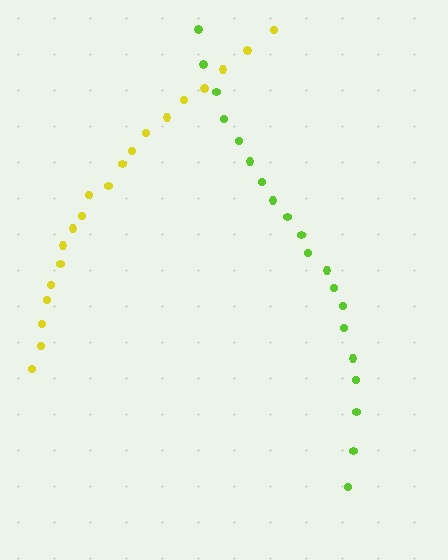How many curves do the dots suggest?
There are 2 distinct paths.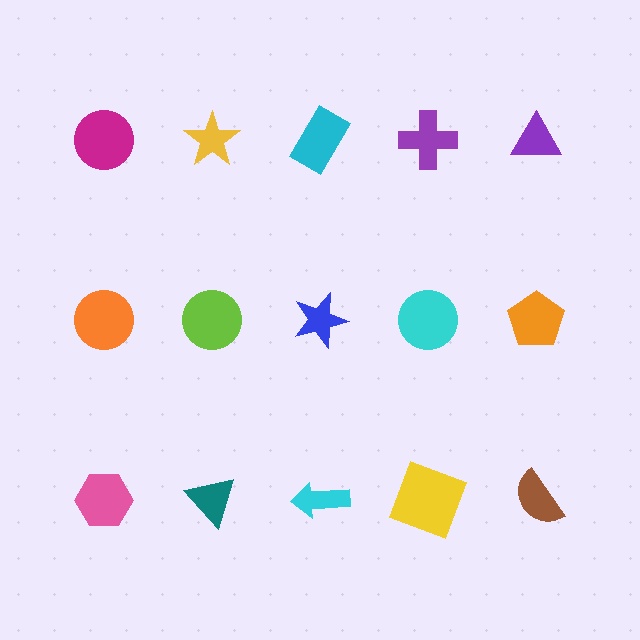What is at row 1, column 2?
A yellow star.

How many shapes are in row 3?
5 shapes.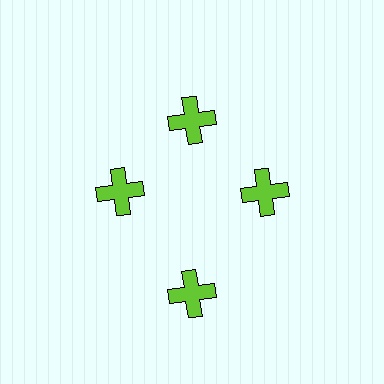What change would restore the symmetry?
The symmetry would be restored by moving it inward, back onto the ring so that all 4 crosses sit at equal angles and equal distance from the center.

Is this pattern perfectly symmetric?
No. The 4 lime crosses are arranged in a ring, but one element near the 6 o'clock position is pushed outward from the center, breaking the 4-fold rotational symmetry.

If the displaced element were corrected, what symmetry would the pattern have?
It would have 4-fold rotational symmetry — the pattern would map onto itself every 90 degrees.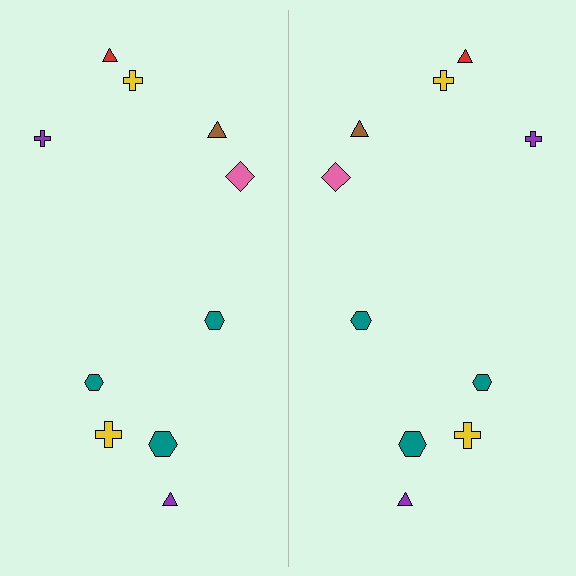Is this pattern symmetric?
Yes, this pattern has bilateral (reflection) symmetry.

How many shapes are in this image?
There are 20 shapes in this image.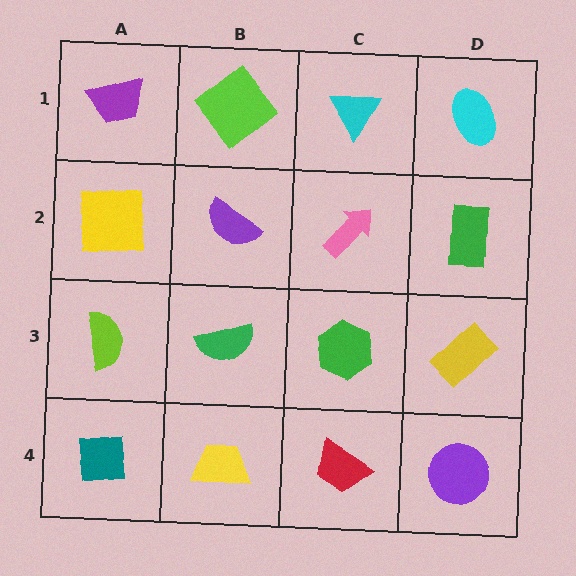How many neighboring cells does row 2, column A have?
3.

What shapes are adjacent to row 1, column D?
A green rectangle (row 2, column D), a cyan triangle (row 1, column C).